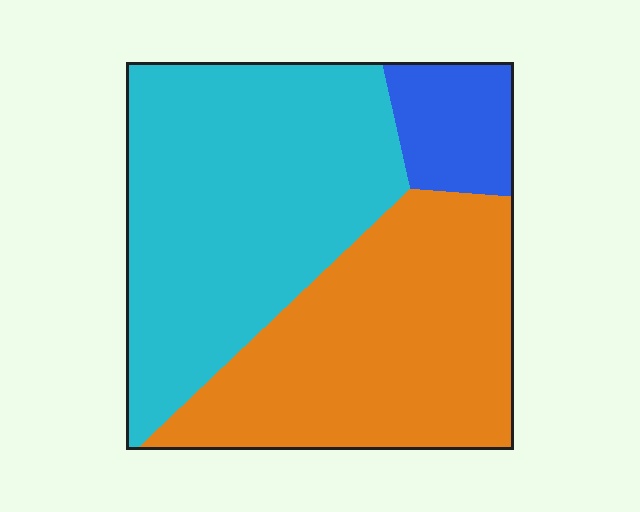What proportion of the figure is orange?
Orange takes up between a quarter and a half of the figure.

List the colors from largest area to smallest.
From largest to smallest: cyan, orange, blue.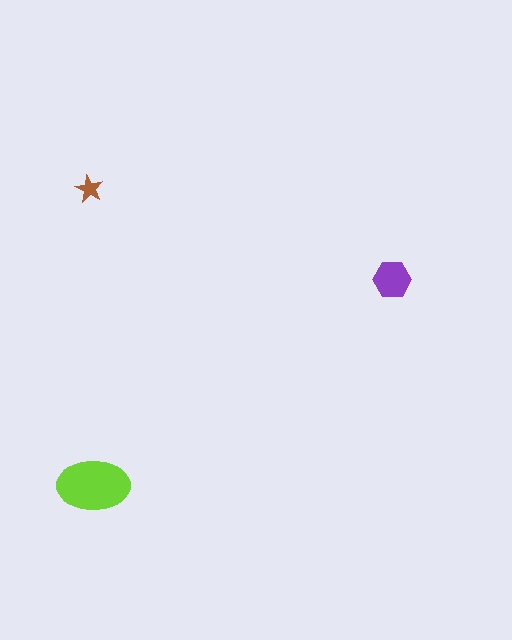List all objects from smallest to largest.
The brown star, the purple hexagon, the lime ellipse.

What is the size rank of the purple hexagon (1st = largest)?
2nd.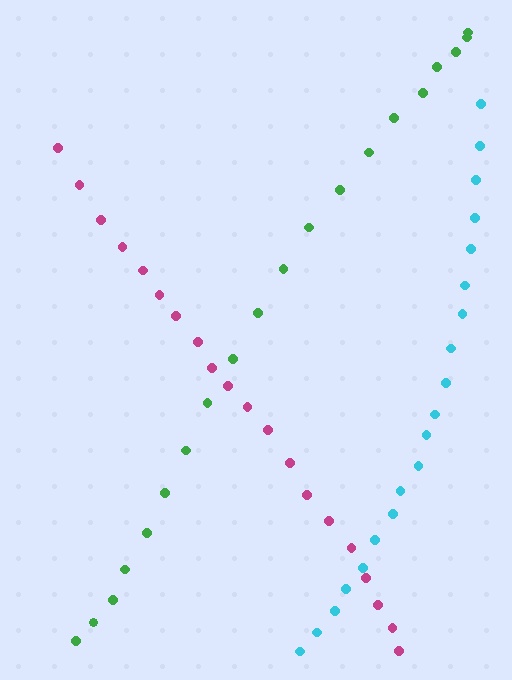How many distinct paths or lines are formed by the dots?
There are 3 distinct paths.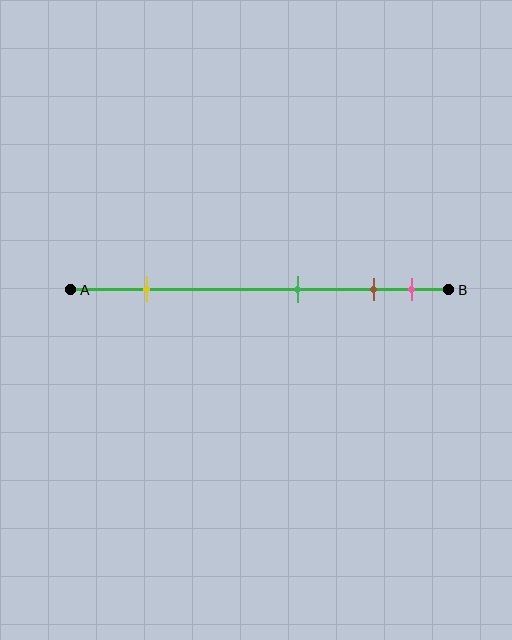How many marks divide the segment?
There are 4 marks dividing the segment.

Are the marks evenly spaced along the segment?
No, the marks are not evenly spaced.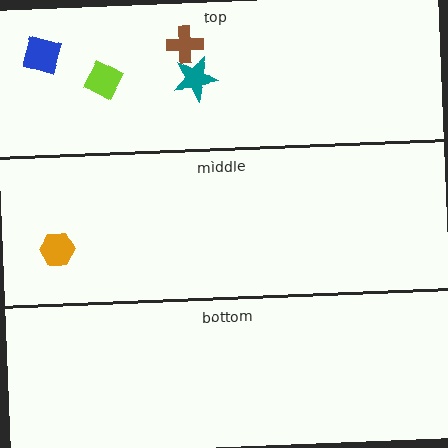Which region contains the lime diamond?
The top region.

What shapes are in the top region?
The teal star, the lime diamond, the blue square, the brown cross.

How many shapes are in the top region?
4.